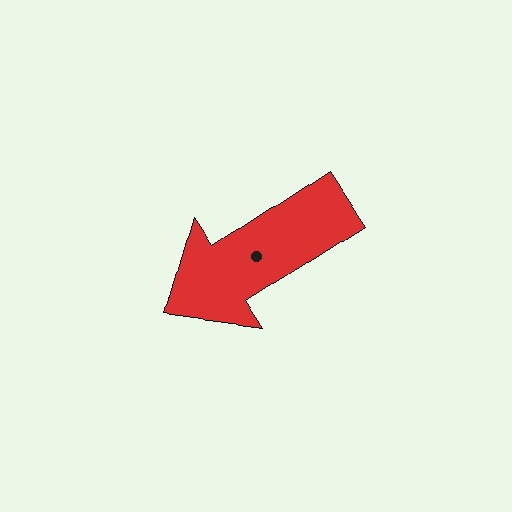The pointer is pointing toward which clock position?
Roughly 8 o'clock.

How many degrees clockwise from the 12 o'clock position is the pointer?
Approximately 237 degrees.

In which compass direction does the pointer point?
Southwest.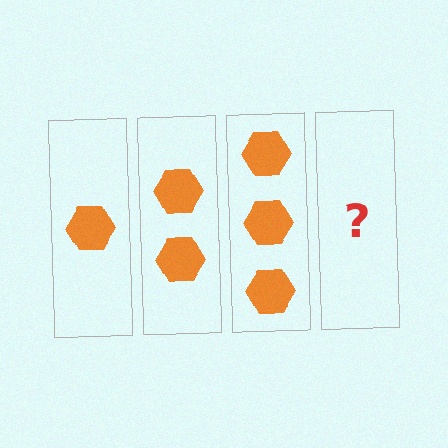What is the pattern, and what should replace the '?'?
The pattern is that each step adds one more hexagon. The '?' should be 4 hexagons.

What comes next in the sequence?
The next element should be 4 hexagons.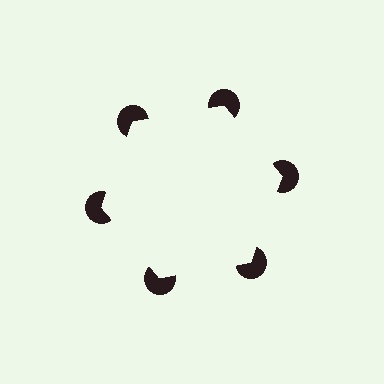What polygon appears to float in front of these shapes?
An illusory hexagon — its edges are inferred from the aligned wedge cuts in the pac-man discs, not physically drawn.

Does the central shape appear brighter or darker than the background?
It typically appears slightly brighter than the background, even though no actual brightness change is drawn.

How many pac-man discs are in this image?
There are 6 — one at each vertex of the illusory hexagon.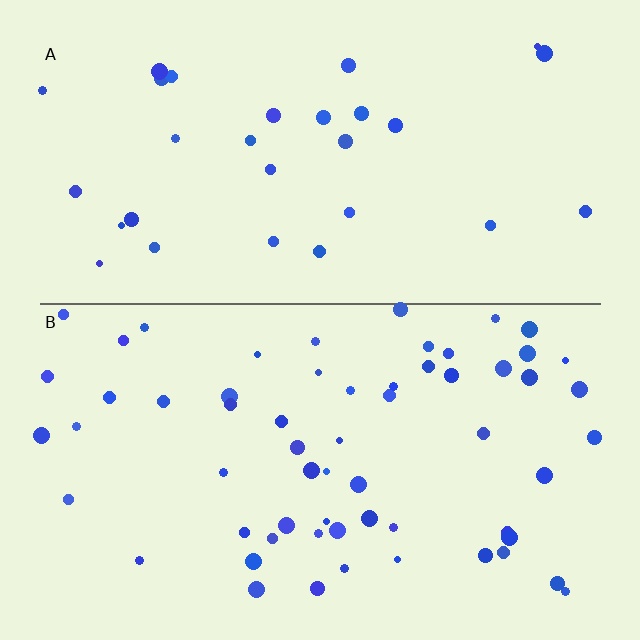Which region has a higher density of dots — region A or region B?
B (the bottom).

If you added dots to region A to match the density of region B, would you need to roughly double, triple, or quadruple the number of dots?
Approximately double.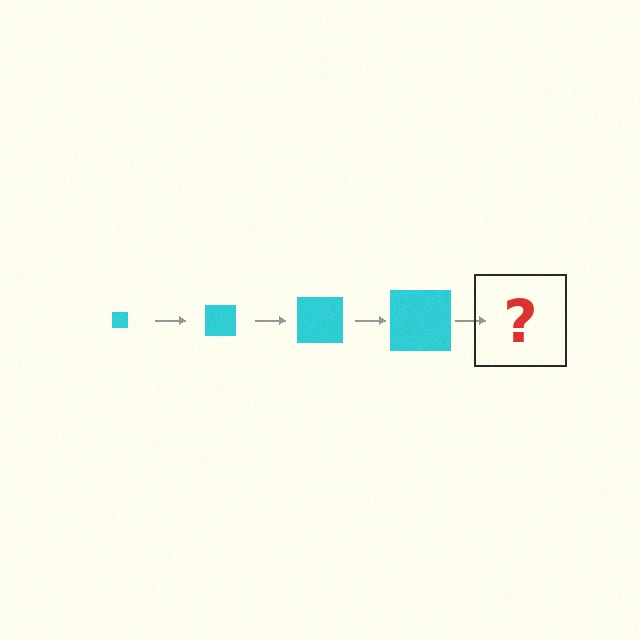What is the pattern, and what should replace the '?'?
The pattern is that the square gets progressively larger each step. The '?' should be a cyan square, larger than the previous one.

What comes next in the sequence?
The next element should be a cyan square, larger than the previous one.